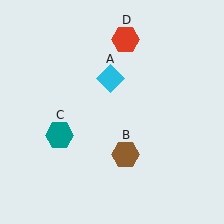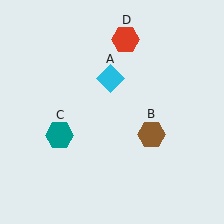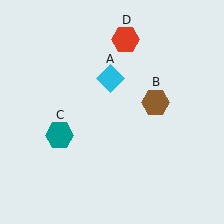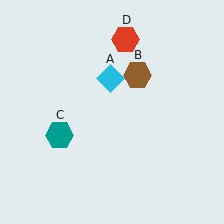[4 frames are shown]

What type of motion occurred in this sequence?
The brown hexagon (object B) rotated counterclockwise around the center of the scene.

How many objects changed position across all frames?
1 object changed position: brown hexagon (object B).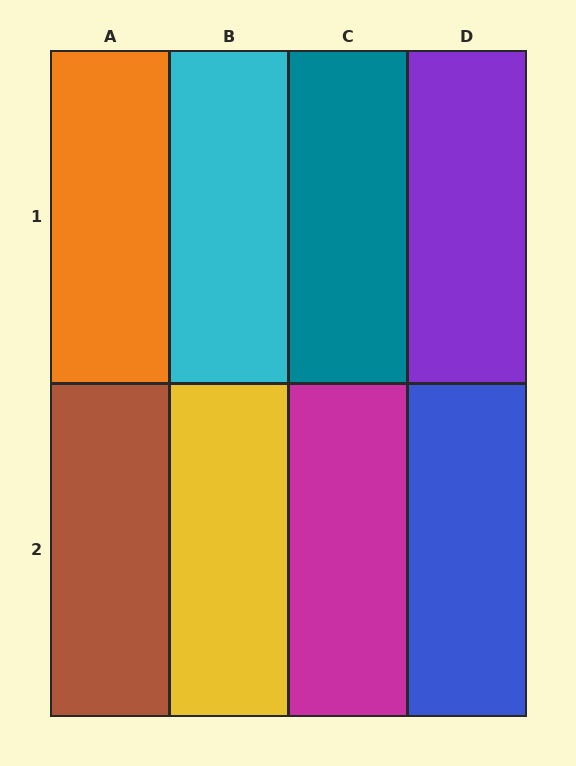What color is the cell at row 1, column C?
Teal.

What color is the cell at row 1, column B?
Cyan.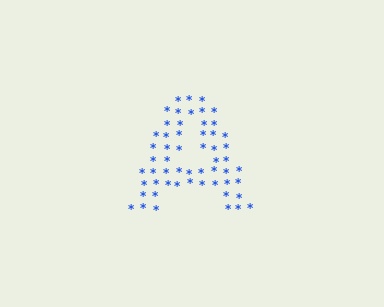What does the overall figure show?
The overall figure shows the letter A.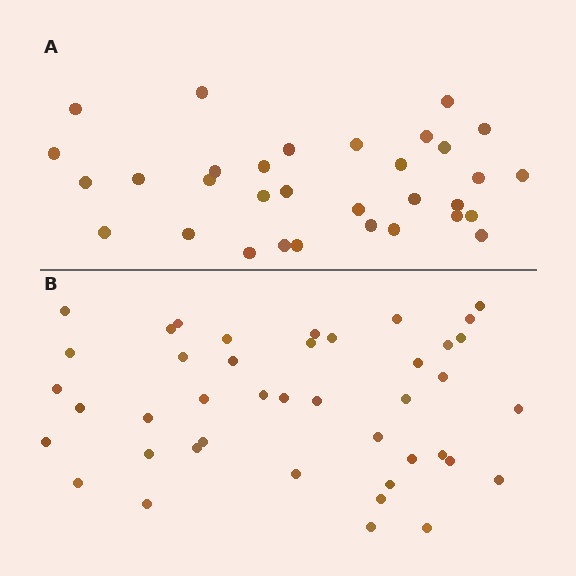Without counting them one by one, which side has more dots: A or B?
Region B (the bottom region) has more dots.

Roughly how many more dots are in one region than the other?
Region B has roughly 10 or so more dots than region A.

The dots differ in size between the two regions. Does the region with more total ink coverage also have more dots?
No. Region A has more total ink coverage because its dots are larger, but region B actually contains more individual dots. Total area can be misleading — the number of items is what matters here.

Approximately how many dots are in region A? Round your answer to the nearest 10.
About 30 dots. (The exact count is 32, which rounds to 30.)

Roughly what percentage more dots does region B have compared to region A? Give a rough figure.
About 30% more.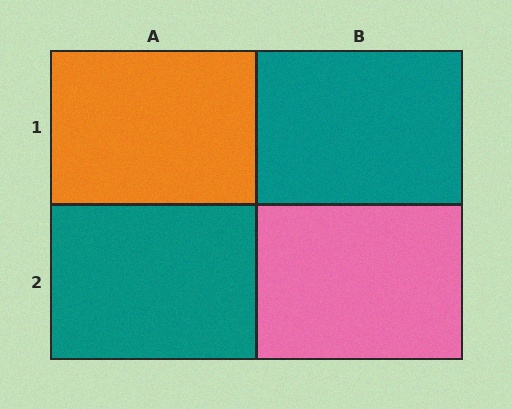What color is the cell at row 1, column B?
Teal.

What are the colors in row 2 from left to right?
Teal, pink.